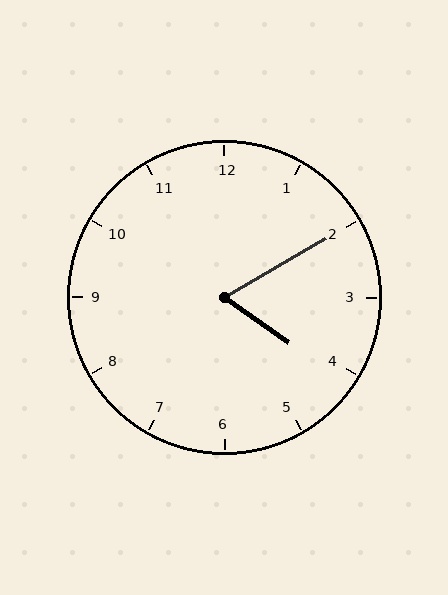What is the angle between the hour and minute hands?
Approximately 65 degrees.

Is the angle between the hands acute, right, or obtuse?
It is acute.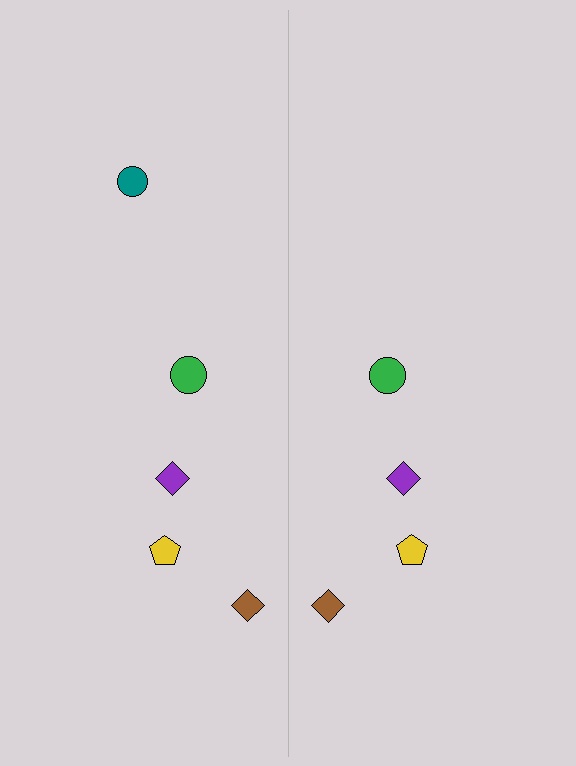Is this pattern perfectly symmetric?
No, the pattern is not perfectly symmetric. A teal circle is missing from the right side.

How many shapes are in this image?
There are 9 shapes in this image.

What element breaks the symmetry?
A teal circle is missing from the right side.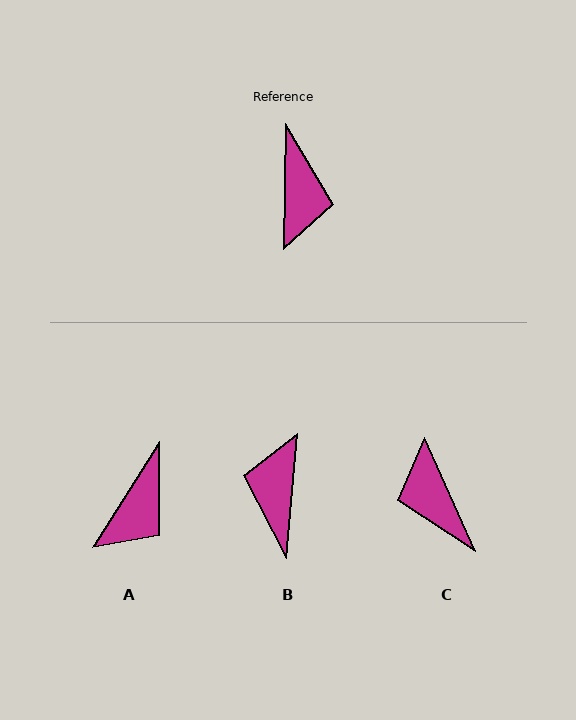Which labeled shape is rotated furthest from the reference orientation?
B, about 176 degrees away.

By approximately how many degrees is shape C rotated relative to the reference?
Approximately 155 degrees clockwise.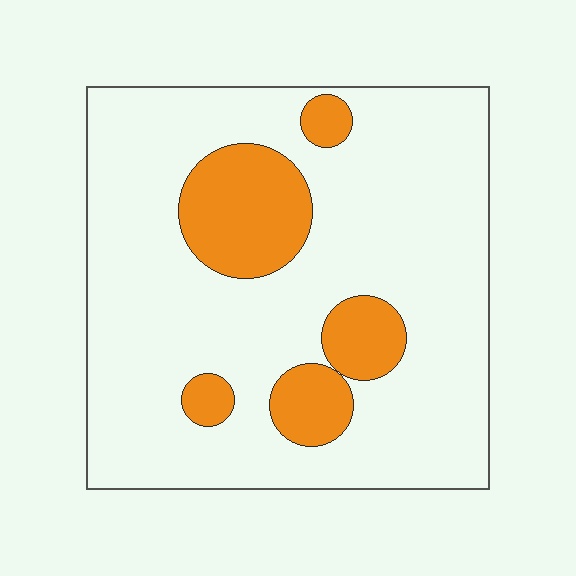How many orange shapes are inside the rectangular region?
5.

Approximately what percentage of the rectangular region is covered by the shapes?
Approximately 20%.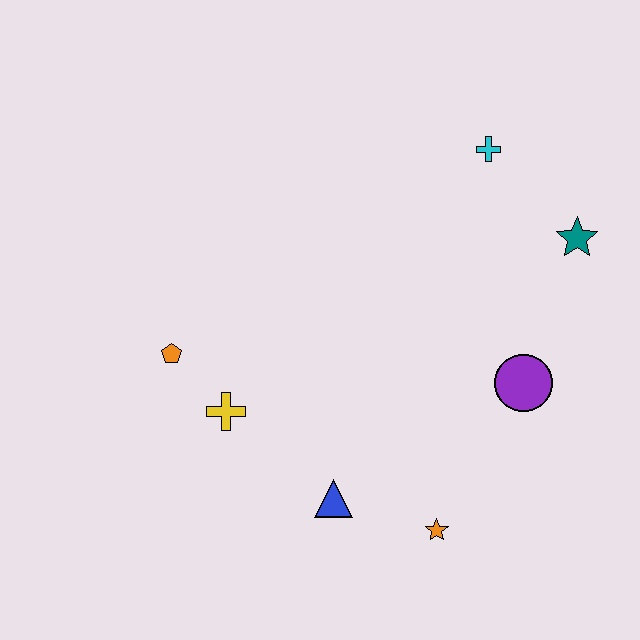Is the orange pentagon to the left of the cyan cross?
Yes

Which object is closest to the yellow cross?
The orange pentagon is closest to the yellow cross.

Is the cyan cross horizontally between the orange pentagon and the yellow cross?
No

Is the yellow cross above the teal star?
No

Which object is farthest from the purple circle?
The orange pentagon is farthest from the purple circle.